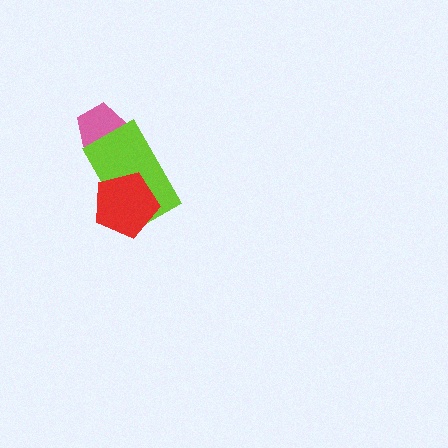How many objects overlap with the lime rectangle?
2 objects overlap with the lime rectangle.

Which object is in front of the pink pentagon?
The lime rectangle is in front of the pink pentagon.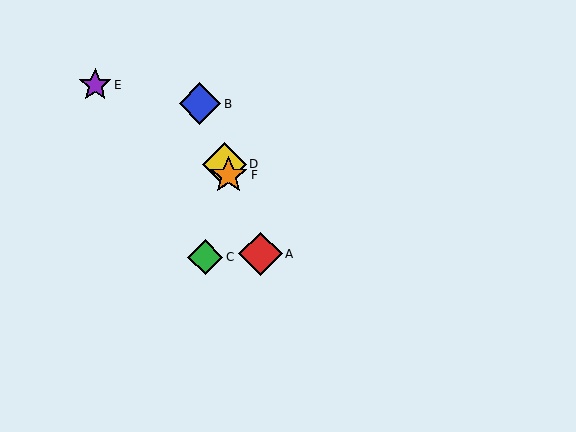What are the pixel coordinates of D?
Object D is at (224, 164).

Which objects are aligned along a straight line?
Objects A, B, D, F are aligned along a straight line.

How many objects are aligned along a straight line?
4 objects (A, B, D, F) are aligned along a straight line.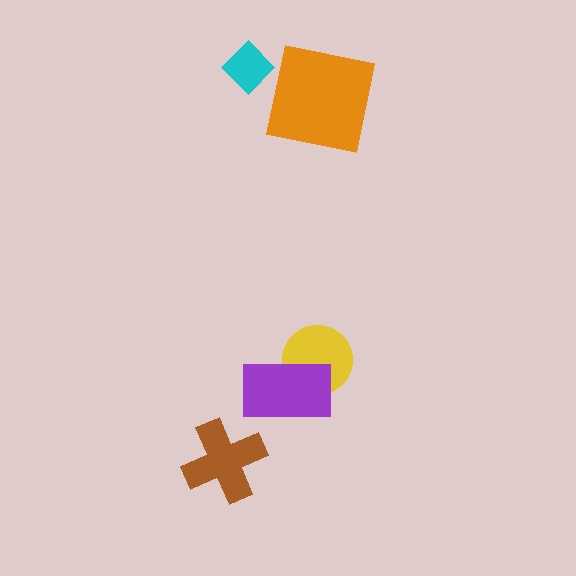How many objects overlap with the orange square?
0 objects overlap with the orange square.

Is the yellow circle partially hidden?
Yes, it is partially covered by another shape.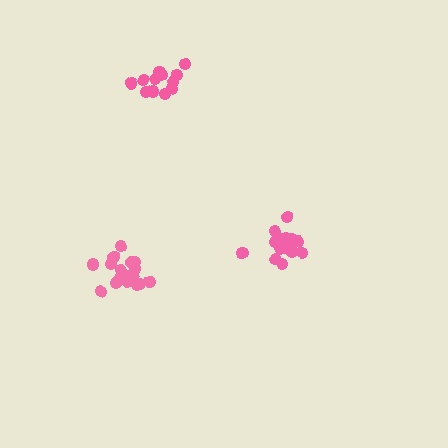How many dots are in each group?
Group 1: 17 dots, Group 2: 18 dots, Group 3: 13 dots (48 total).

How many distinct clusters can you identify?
There are 3 distinct clusters.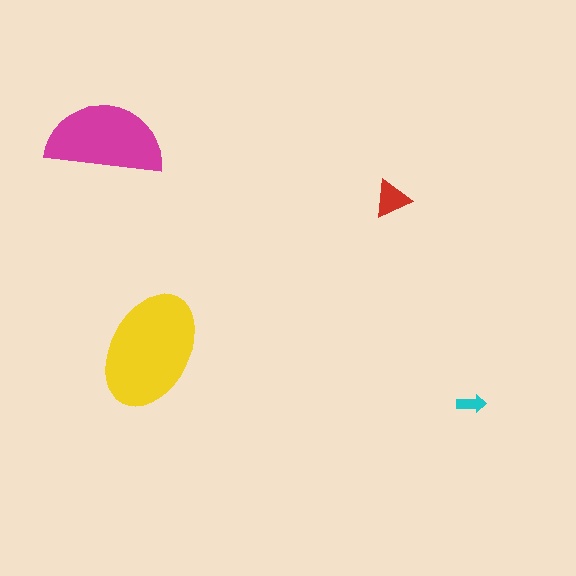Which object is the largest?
The yellow ellipse.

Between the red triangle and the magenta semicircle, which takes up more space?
The magenta semicircle.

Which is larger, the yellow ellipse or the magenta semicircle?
The yellow ellipse.